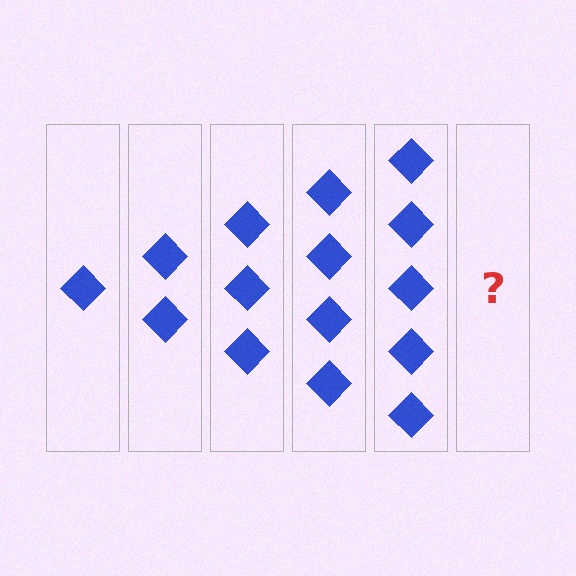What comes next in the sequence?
The next element should be 6 diamonds.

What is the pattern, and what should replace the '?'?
The pattern is that each step adds one more diamond. The '?' should be 6 diamonds.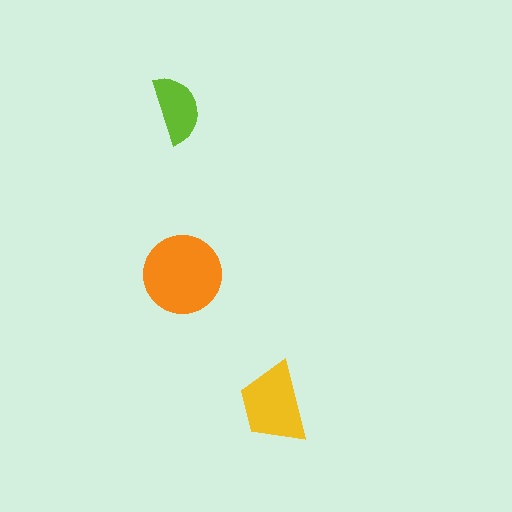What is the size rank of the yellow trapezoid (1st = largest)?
2nd.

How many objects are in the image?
There are 3 objects in the image.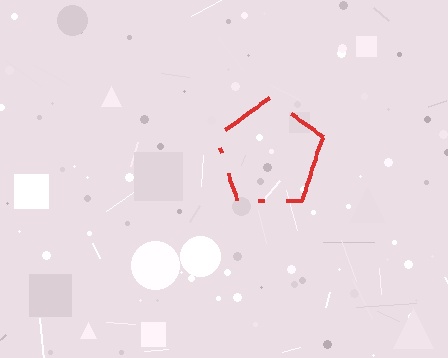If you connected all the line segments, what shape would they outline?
They would outline a pentagon.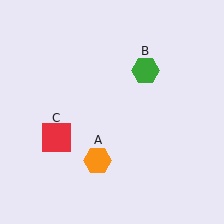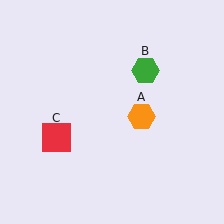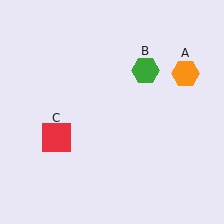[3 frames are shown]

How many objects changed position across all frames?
1 object changed position: orange hexagon (object A).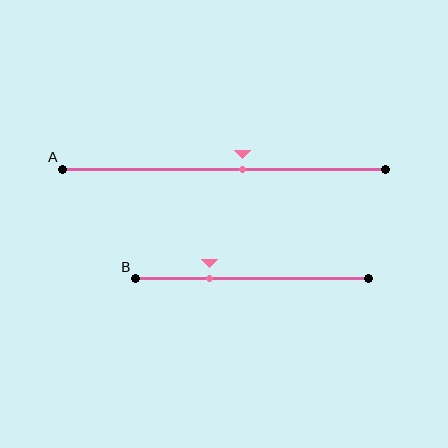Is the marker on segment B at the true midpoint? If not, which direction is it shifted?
No, the marker on segment B is shifted to the left by about 18% of the segment length.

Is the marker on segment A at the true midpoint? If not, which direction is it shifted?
No, the marker on segment A is shifted to the right by about 6% of the segment length.